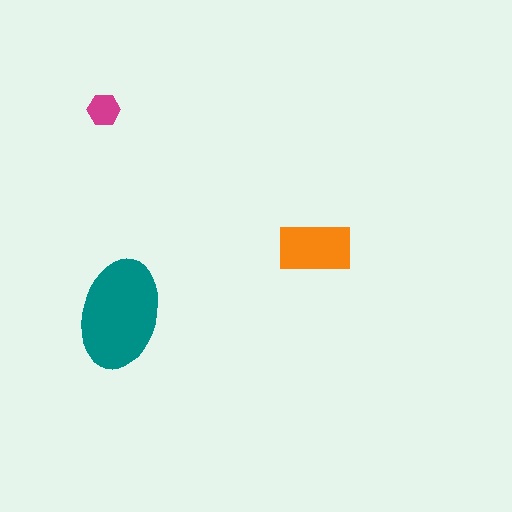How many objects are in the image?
There are 3 objects in the image.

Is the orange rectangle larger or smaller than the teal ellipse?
Smaller.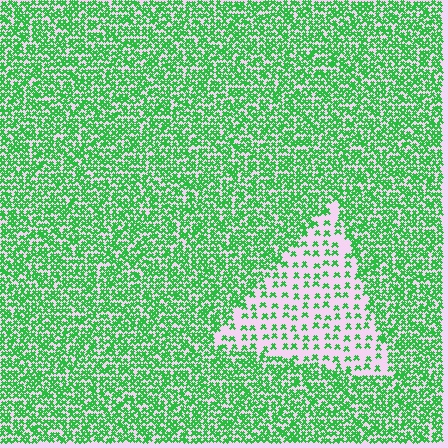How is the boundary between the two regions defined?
The boundary is defined by a change in element density (approximately 2.8x ratio). All elements are the same color, size, and shape.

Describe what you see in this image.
The image contains small green elements arranged at two different densities. A triangle-shaped region is visible where the elements are less densely packed than the surrounding area.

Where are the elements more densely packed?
The elements are more densely packed outside the triangle boundary.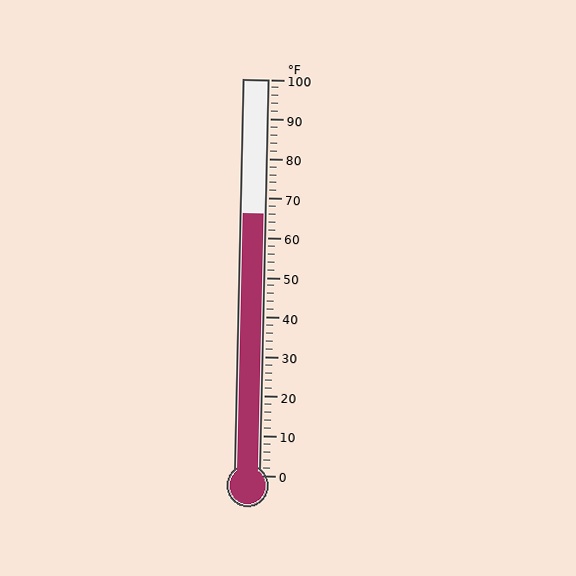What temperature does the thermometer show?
The thermometer shows approximately 66°F.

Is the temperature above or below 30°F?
The temperature is above 30°F.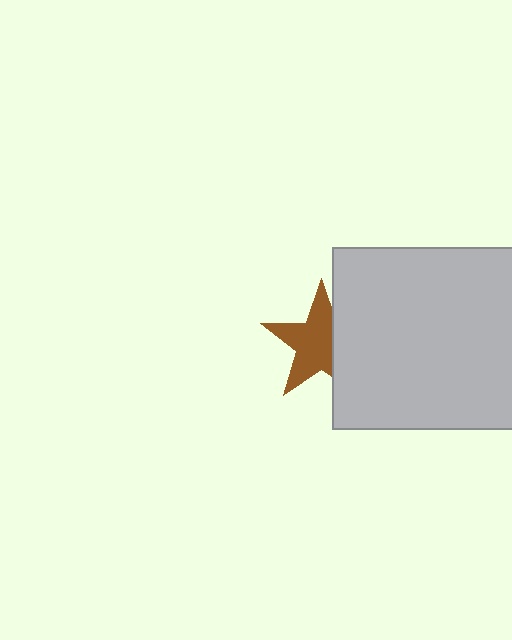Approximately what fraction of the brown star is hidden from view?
Roughly 34% of the brown star is hidden behind the light gray square.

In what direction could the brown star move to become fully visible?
The brown star could move left. That would shift it out from behind the light gray square entirely.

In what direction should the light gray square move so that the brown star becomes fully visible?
The light gray square should move right. That is the shortest direction to clear the overlap and leave the brown star fully visible.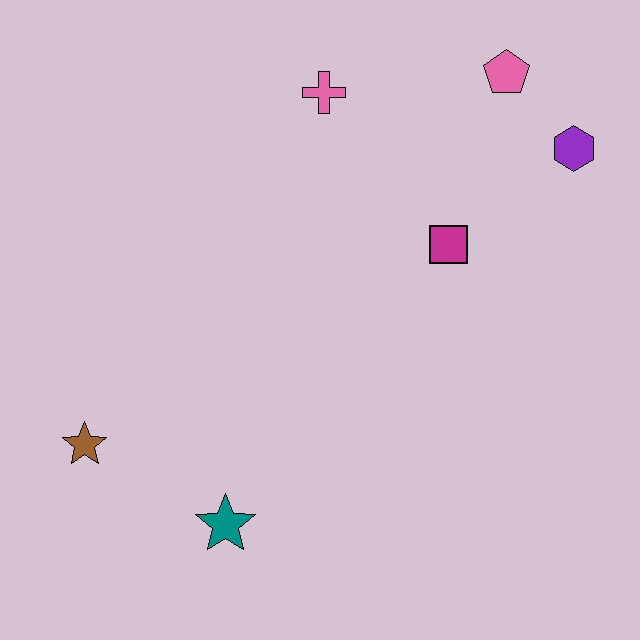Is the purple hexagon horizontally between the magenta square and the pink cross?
No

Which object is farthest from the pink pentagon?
The brown star is farthest from the pink pentagon.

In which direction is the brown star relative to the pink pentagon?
The brown star is to the left of the pink pentagon.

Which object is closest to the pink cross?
The pink pentagon is closest to the pink cross.